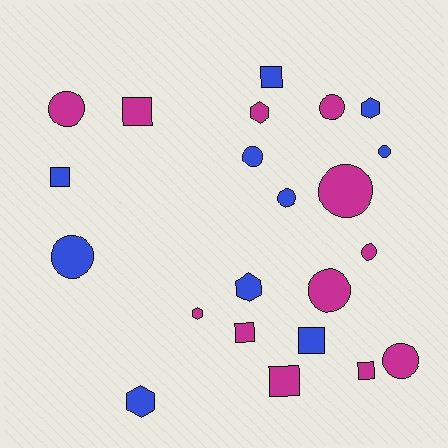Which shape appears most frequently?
Circle, with 10 objects.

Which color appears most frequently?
Magenta, with 12 objects.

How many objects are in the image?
There are 22 objects.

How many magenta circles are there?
There are 6 magenta circles.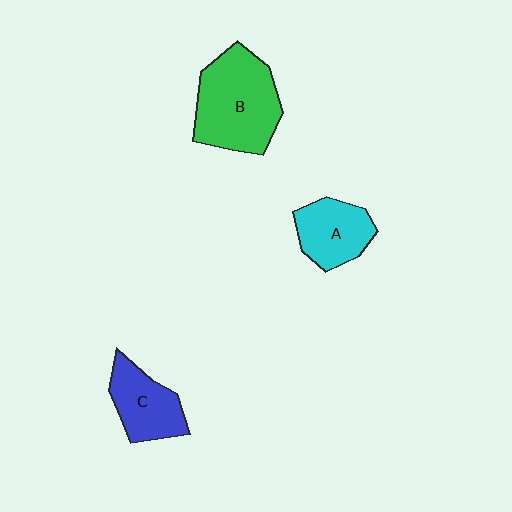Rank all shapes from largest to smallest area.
From largest to smallest: B (green), C (blue), A (cyan).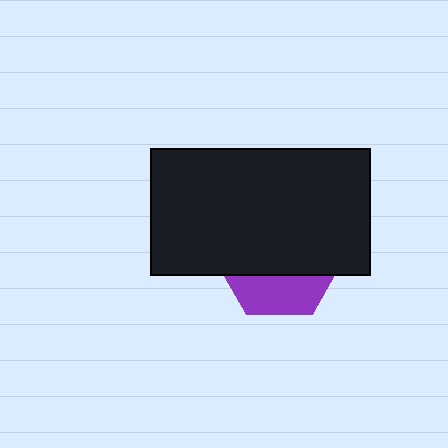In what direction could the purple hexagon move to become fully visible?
The purple hexagon could move down. That would shift it out from behind the black rectangle entirely.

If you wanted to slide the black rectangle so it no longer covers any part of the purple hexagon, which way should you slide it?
Slide it up — that is the most direct way to separate the two shapes.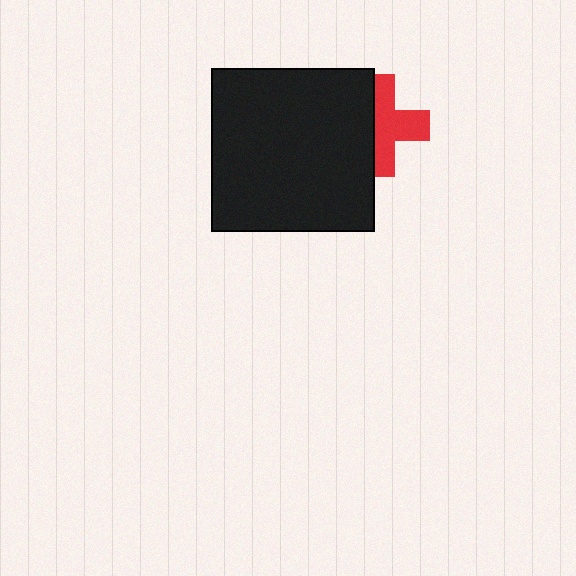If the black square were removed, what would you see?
You would see the complete red cross.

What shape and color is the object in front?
The object in front is a black square.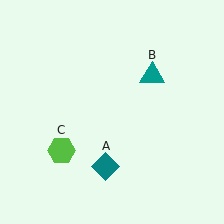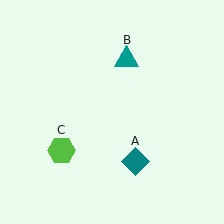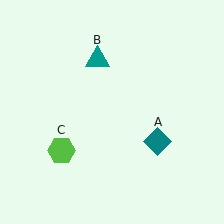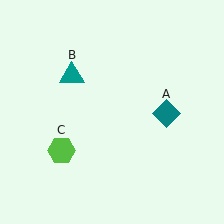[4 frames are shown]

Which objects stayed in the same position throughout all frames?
Lime hexagon (object C) remained stationary.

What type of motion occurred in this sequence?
The teal diamond (object A), teal triangle (object B) rotated counterclockwise around the center of the scene.